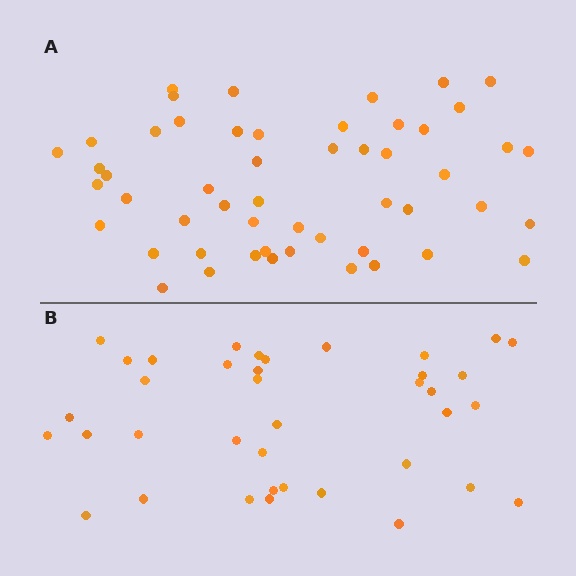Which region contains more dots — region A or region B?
Region A (the top region) has more dots.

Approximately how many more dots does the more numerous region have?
Region A has approximately 15 more dots than region B.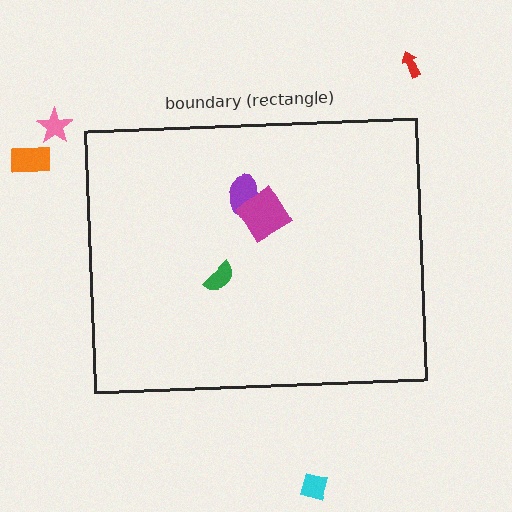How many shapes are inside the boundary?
3 inside, 4 outside.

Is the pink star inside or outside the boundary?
Outside.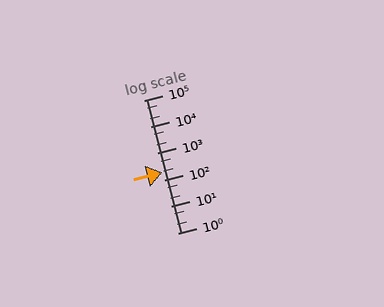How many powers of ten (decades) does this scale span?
The scale spans 5 decades, from 1 to 100000.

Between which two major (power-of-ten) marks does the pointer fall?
The pointer is between 100 and 1000.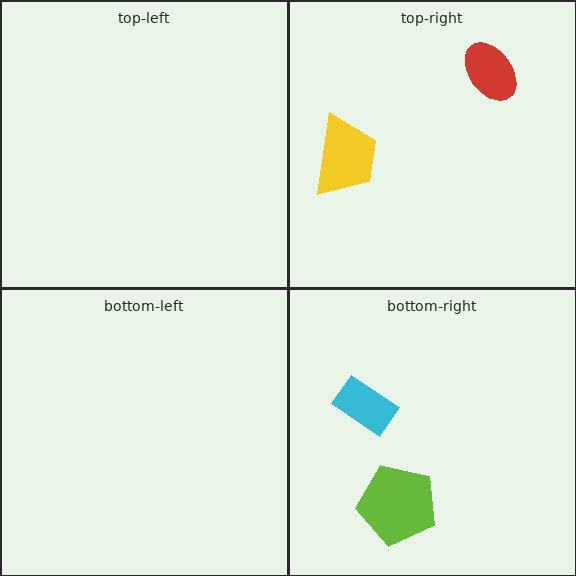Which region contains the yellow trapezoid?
The top-right region.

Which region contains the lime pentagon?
The bottom-right region.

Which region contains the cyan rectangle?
The bottom-right region.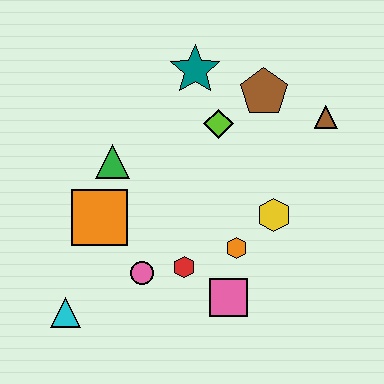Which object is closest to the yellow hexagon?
The orange hexagon is closest to the yellow hexagon.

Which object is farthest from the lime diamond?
The cyan triangle is farthest from the lime diamond.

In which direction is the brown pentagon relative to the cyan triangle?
The brown pentagon is above the cyan triangle.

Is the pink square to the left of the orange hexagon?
Yes